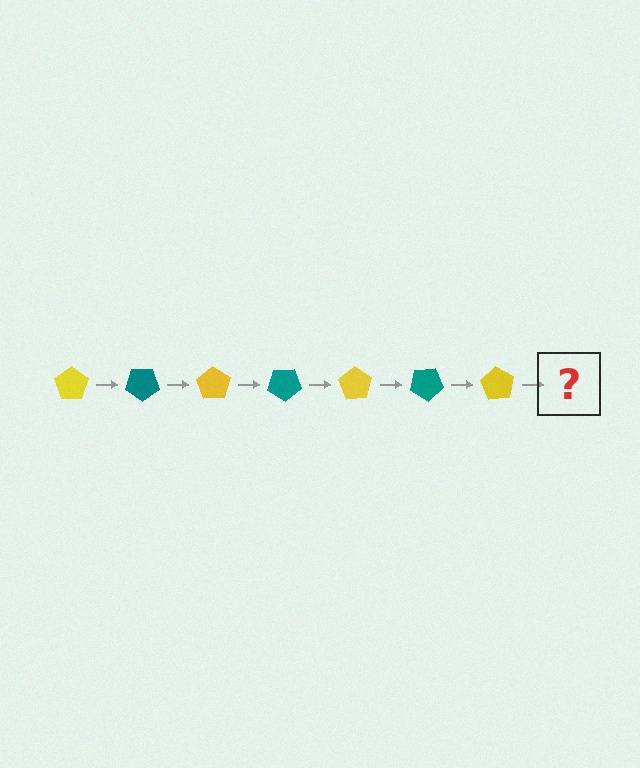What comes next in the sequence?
The next element should be a teal pentagon, rotated 245 degrees from the start.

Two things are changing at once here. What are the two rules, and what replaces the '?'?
The two rules are that it rotates 35 degrees each step and the color cycles through yellow and teal. The '?' should be a teal pentagon, rotated 245 degrees from the start.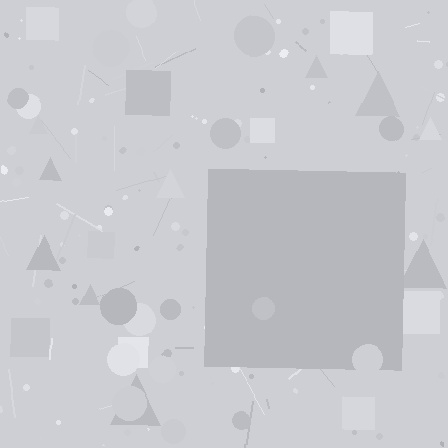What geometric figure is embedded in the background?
A square is embedded in the background.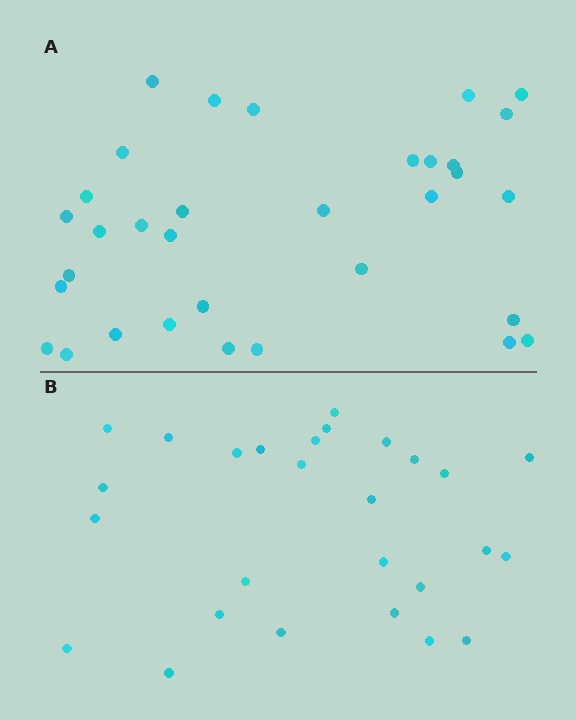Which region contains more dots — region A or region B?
Region A (the top region) has more dots.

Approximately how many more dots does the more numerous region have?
Region A has about 6 more dots than region B.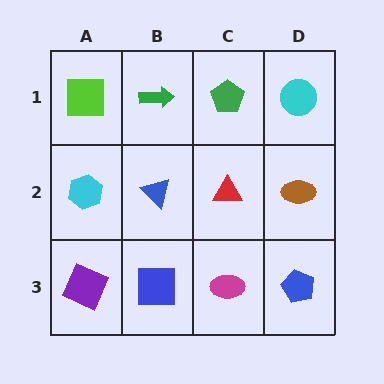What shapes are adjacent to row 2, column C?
A green pentagon (row 1, column C), a magenta ellipse (row 3, column C), a blue triangle (row 2, column B), a brown ellipse (row 2, column D).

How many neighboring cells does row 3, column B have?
3.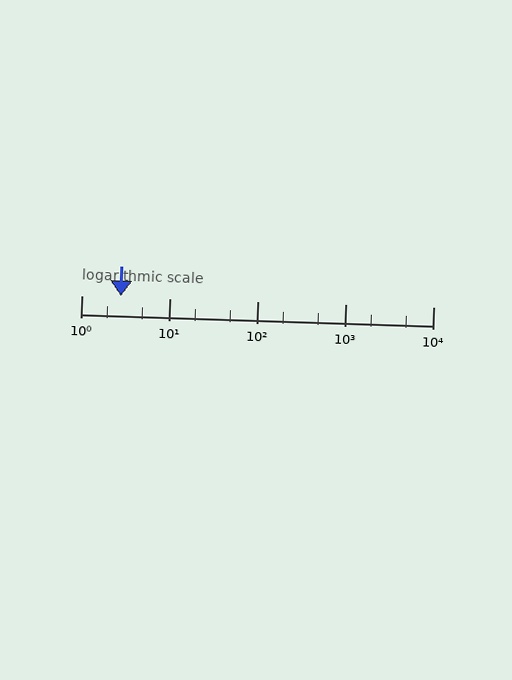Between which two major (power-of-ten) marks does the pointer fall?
The pointer is between 1 and 10.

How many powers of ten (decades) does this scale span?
The scale spans 4 decades, from 1 to 10000.